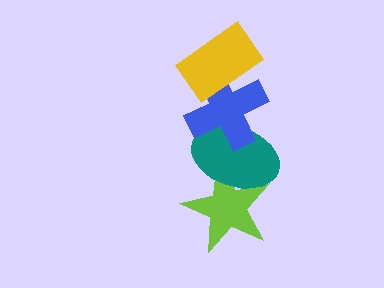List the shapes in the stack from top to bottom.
From top to bottom: the yellow rectangle, the blue cross, the teal ellipse, the lime star.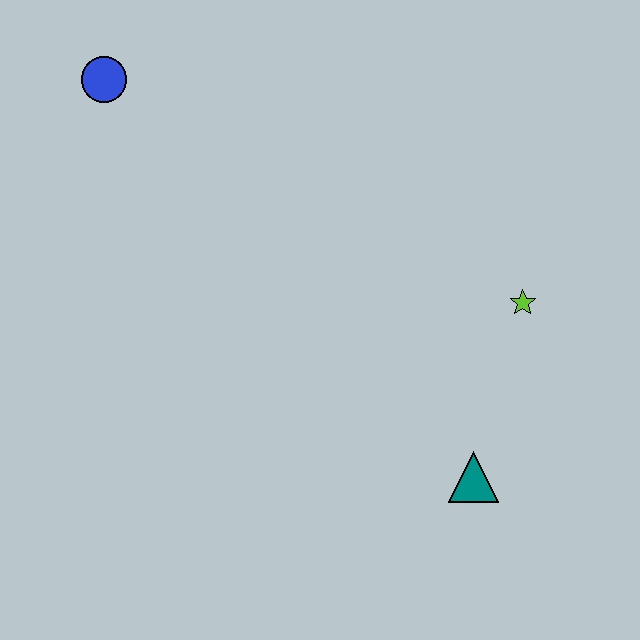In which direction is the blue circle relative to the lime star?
The blue circle is to the left of the lime star.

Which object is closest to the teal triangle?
The lime star is closest to the teal triangle.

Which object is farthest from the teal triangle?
The blue circle is farthest from the teal triangle.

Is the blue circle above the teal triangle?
Yes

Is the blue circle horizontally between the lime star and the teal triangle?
No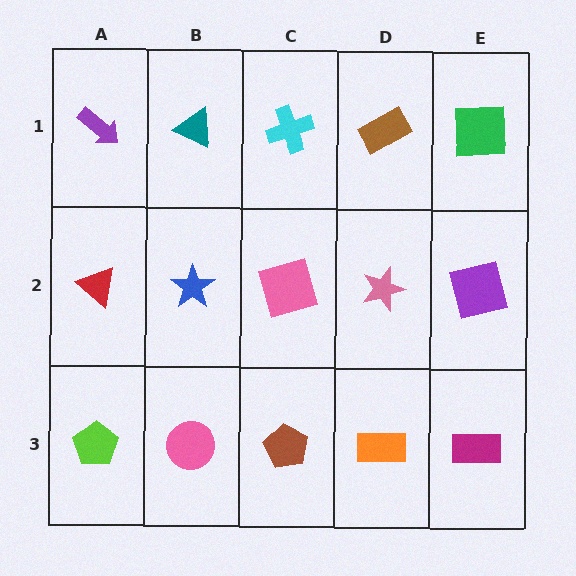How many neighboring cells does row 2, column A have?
3.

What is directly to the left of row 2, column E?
A pink star.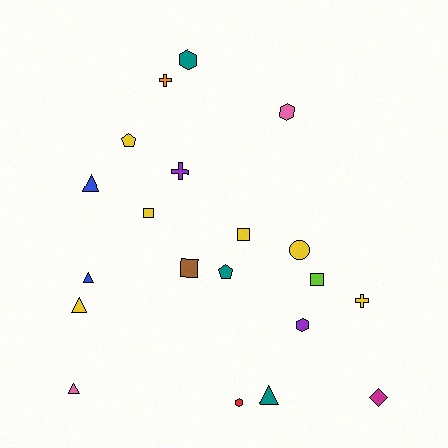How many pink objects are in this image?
There are 2 pink objects.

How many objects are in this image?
There are 20 objects.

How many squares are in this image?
There are 4 squares.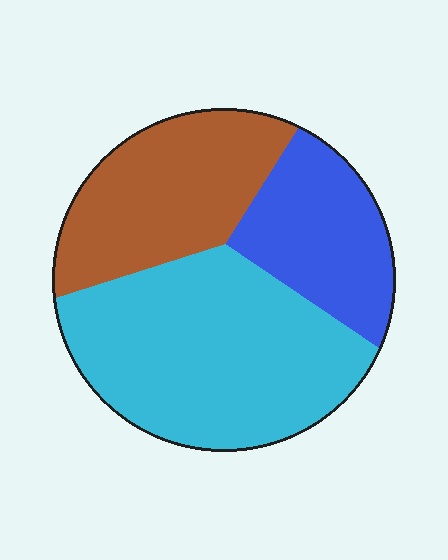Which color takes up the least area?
Blue, at roughly 25%.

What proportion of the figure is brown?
Brown covers 29% of the figure.